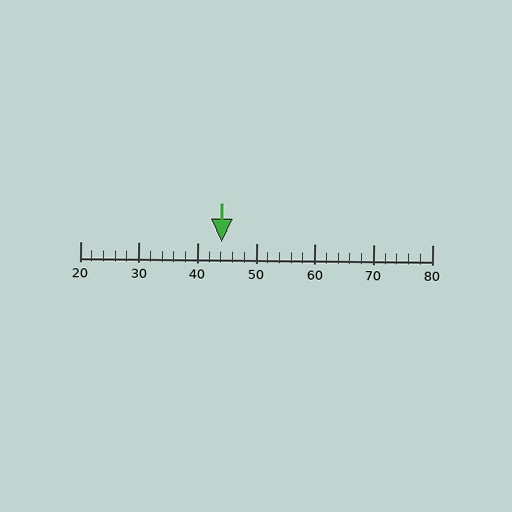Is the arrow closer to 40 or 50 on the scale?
The arrow is closer to 40.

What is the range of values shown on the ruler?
The ruler shows values from 20 to 80.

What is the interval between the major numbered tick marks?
The major tick marks are spaced 10 units apart.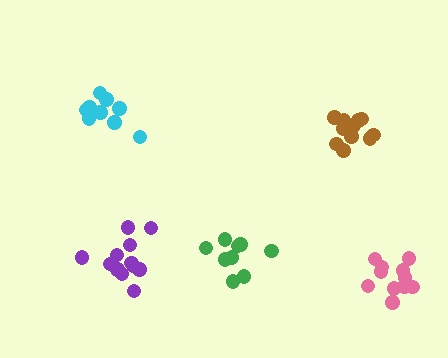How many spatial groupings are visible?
There are 5 spatial groupings.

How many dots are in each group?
Group 1: 9 dots, Group 2: 9 dots, Group 3: 13 dots, Group 4: 11 dots, Group 5: 12 dots (54 total).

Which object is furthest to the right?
The pink cluster is rightmost.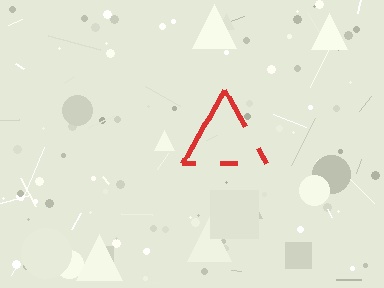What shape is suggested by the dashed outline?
The dashed outline suggests a triangle.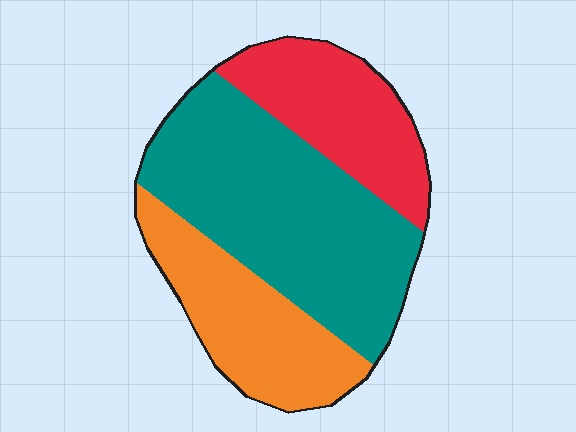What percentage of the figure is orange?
Orange covers about 25% of the figure.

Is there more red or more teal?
Teal.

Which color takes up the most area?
Teal, at roughly 50%.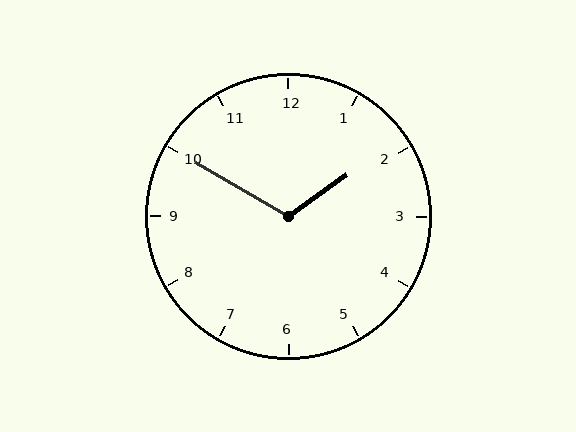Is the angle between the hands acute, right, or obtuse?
It is obtuse.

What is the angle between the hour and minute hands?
Approximately 115 degrees.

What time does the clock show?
1:50.